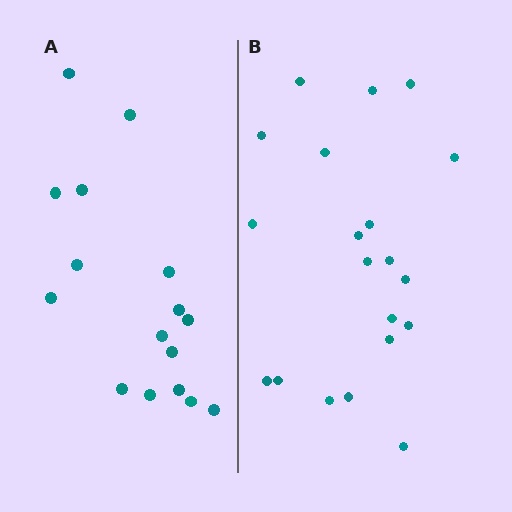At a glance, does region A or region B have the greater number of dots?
Region B (the right region) has more dots.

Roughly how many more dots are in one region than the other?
Region B has about 4 more dots than region A.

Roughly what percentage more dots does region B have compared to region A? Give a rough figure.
About 25% more.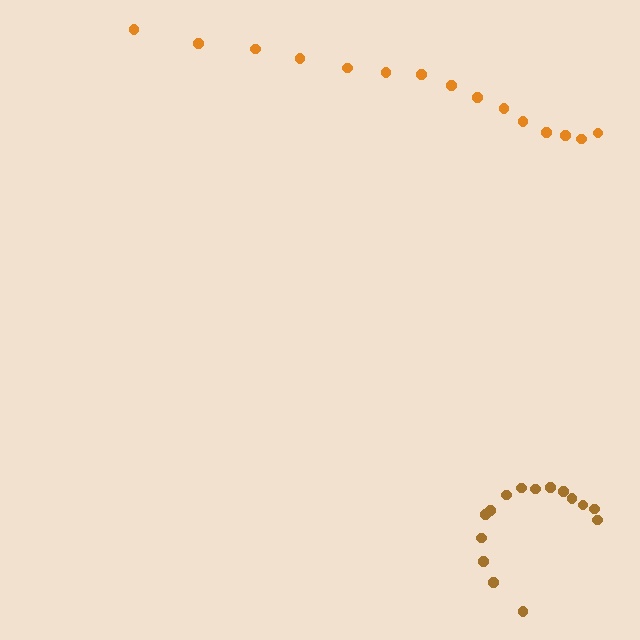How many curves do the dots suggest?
There are 2 distinct paths.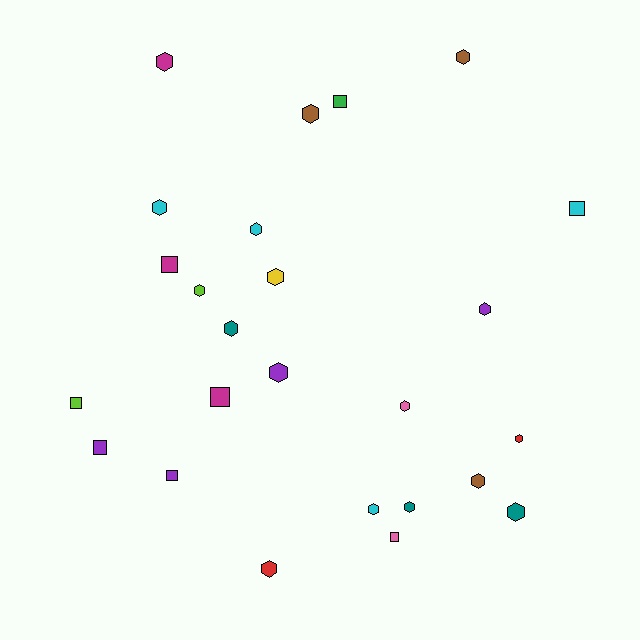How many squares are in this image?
There are 8 squares.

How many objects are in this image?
There are 25 objects.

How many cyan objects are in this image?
There are 4 cyan objects.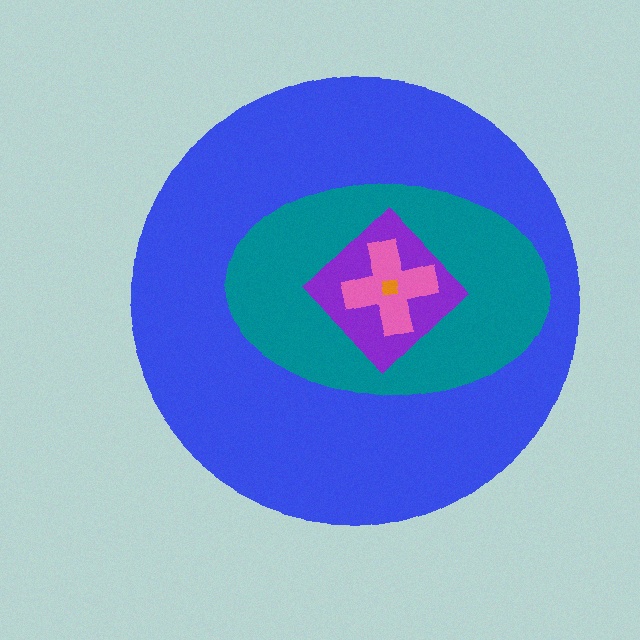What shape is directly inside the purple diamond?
The pink cross.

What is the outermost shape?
The blue circle.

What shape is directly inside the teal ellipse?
The purple diamond.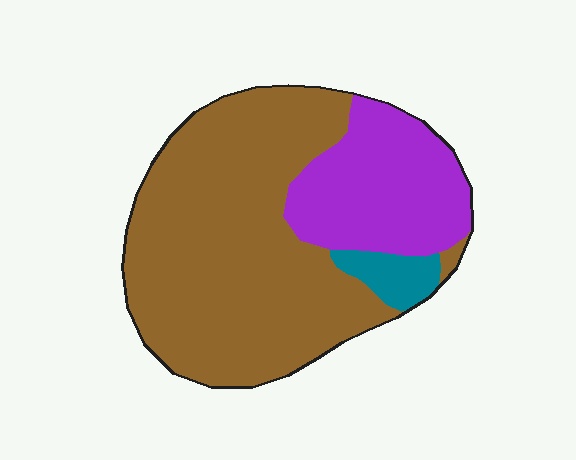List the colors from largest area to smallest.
From largest to smallest: brown, purple, teal.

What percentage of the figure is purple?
Purple covers 27% of the figure.